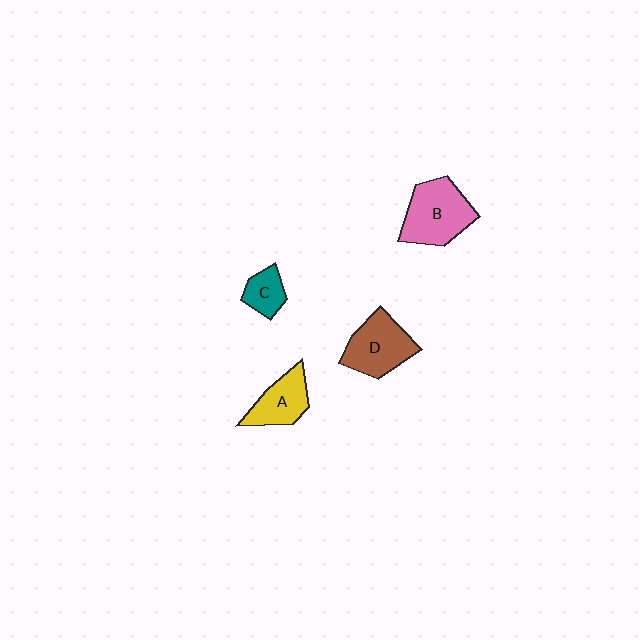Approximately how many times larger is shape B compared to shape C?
Approximately 2.3 times.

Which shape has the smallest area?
Shape C (teal).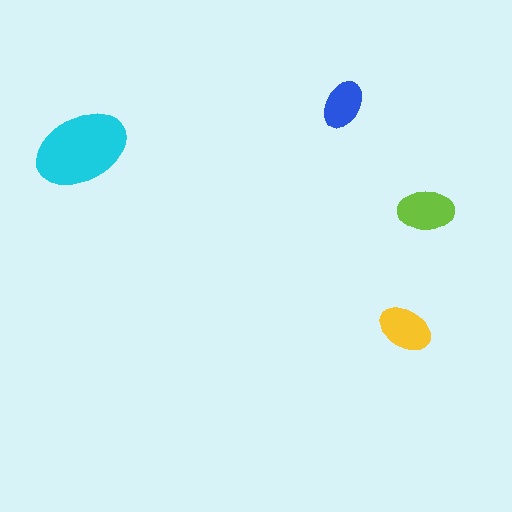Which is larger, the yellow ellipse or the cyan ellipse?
The cyan one.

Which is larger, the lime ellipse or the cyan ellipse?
The cyan one.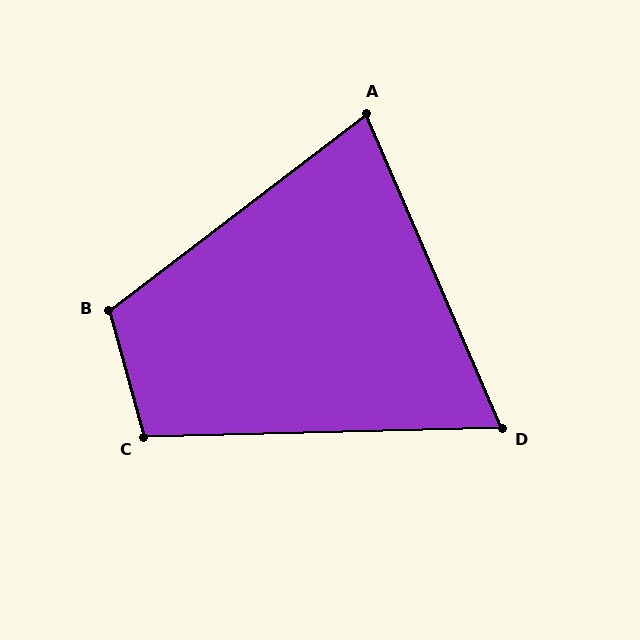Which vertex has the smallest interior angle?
D, at approximately 68 degrees.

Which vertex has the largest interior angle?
B, at approximately 112 degrees.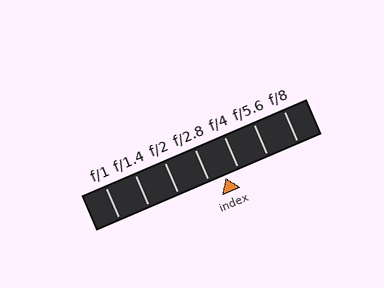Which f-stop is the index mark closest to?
The index mark is closest to f/4.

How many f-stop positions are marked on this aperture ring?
There are 7 f-stop positions marked.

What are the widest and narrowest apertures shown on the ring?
The widest aperture shown is f/1 and the narrowest is f/8.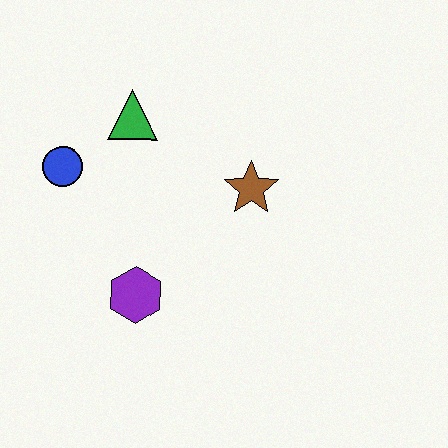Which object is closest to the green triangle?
The blue circle is closest to the green triangle.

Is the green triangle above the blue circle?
Yes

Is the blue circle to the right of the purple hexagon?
No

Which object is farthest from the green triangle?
The purple hexagon is farthest from the green triangle.